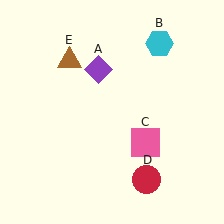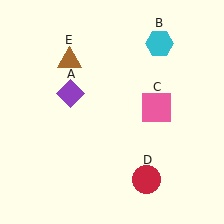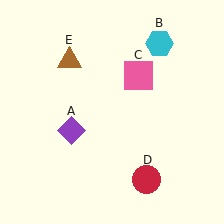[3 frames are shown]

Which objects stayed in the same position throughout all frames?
Cyan hexagon (object B) and red circle (object D) and brown triangle (object E) remained stationary.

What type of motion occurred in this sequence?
The purple diamond (object A), pink square (object C) rotated counterclockwise around the center of the scene.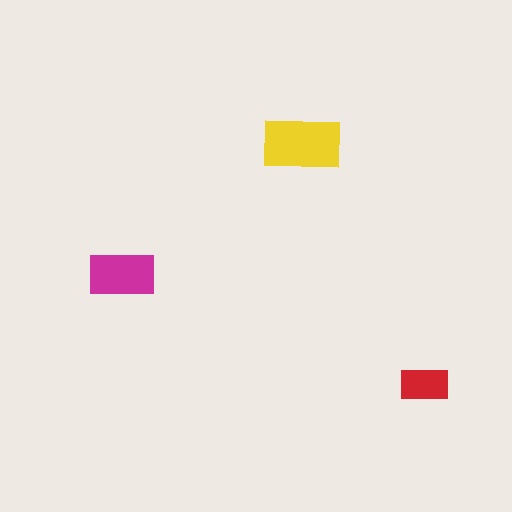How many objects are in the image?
There are 3 objects in the image.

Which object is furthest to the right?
The red rectangle is rightmost.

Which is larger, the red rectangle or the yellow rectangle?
The yellow one.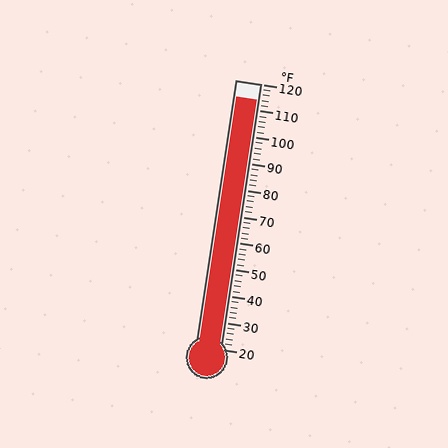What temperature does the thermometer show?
The thermometer shows approximately 114°F.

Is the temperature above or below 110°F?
The temperature is above 110°F.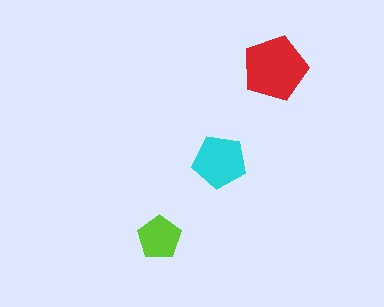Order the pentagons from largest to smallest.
the red one, the cyan one, the lime one.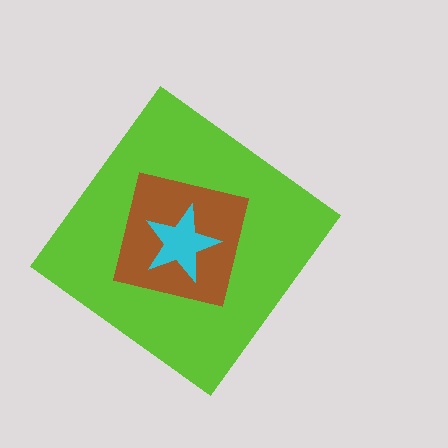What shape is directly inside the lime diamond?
The brown square.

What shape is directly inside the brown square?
The cyan star.